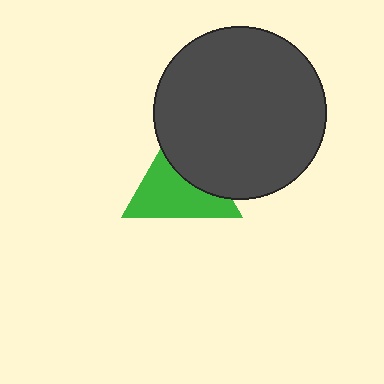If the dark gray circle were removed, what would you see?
You would see the complete green triangle.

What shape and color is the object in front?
The object in front is a dark gray circle.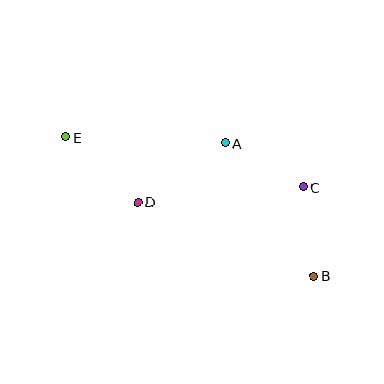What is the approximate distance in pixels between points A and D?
The distance between A and D is approximately 105 pixels.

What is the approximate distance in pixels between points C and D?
The distance between C and D is approximately 166 pixels.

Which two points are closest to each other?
Points B and C are closest to each other.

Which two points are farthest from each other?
Points B and E are farthest from each other.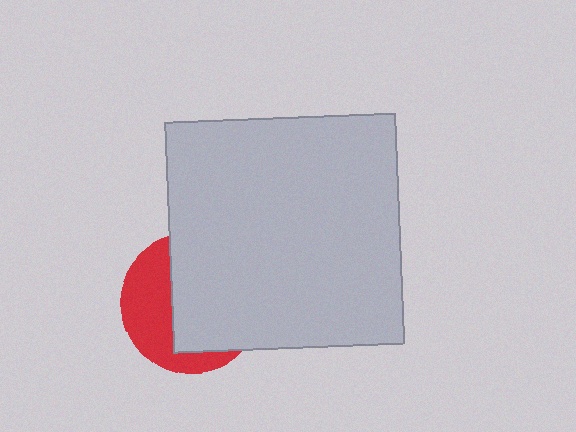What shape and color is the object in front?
The object in front is a light gray square.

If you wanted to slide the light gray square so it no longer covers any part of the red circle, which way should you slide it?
Slide it right — that is the most direct way to separate the two shapes.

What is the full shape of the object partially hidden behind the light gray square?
The partially hidden object is a red circle.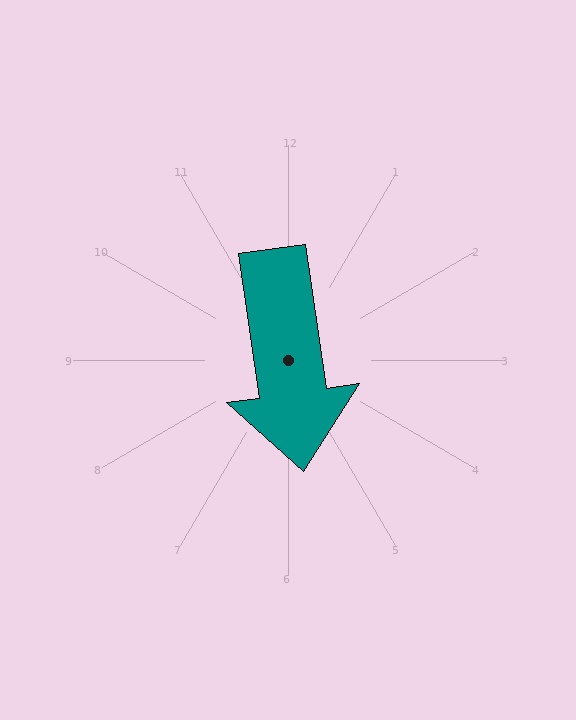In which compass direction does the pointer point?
South.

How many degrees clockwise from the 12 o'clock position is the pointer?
Approximately 172 degrees.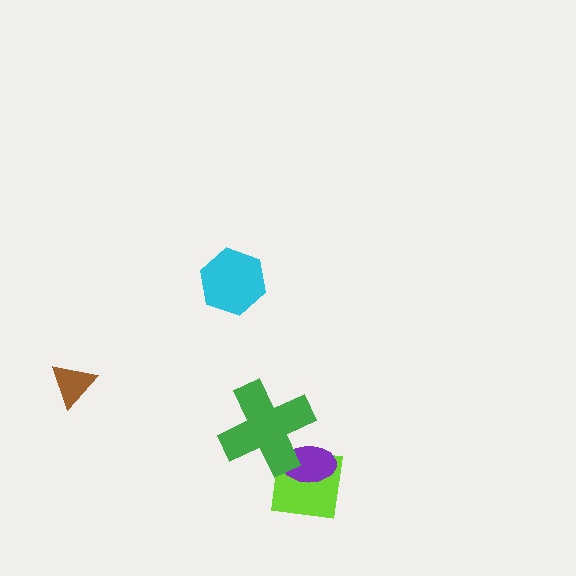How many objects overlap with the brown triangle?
0 objects overlap with the brown triangle.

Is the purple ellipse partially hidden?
Yes, it is partially covered by another shape.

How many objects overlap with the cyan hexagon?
0 objects overlap with the cyan hexagon.